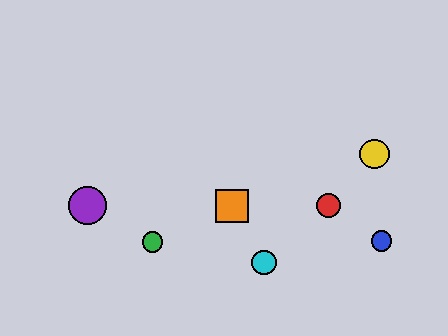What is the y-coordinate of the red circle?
The red circle is at y≈206.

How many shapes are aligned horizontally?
3 shapes (the red circle, the purple circle, the orange square) are aligned horizontally.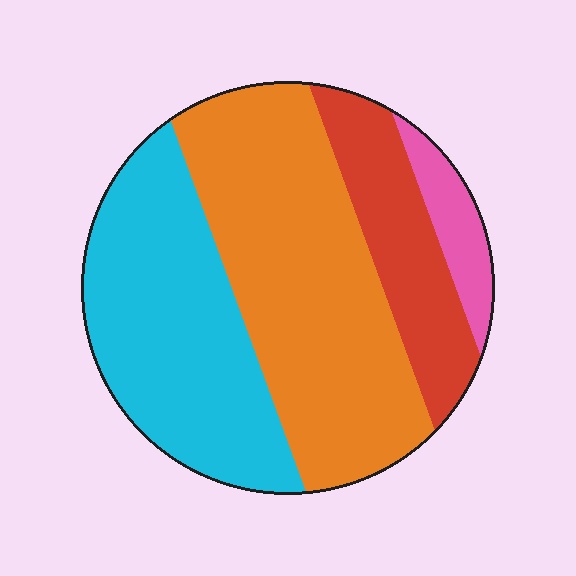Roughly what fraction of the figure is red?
Red takes up about one sixth (1/6) of the figure.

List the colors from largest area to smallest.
From largest to smallest: orange, cyan, red, pink.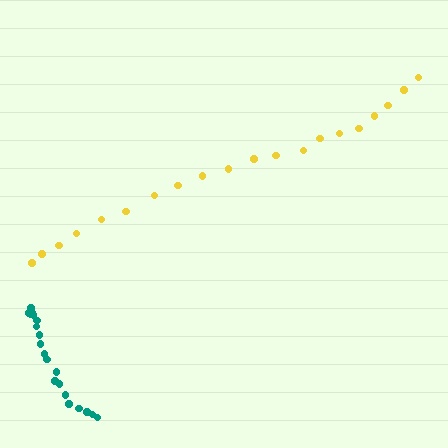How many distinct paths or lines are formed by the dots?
There are 2 distinct paths.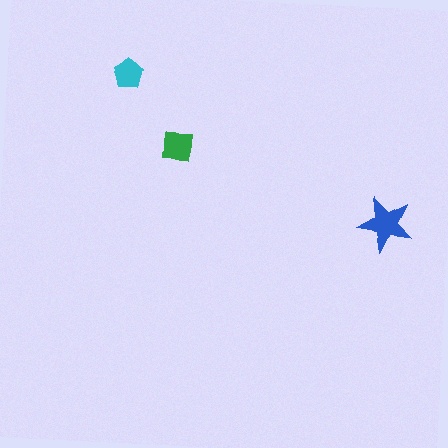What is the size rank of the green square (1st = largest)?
2nd.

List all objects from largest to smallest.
The blue star, the green square, the cyan pentagon.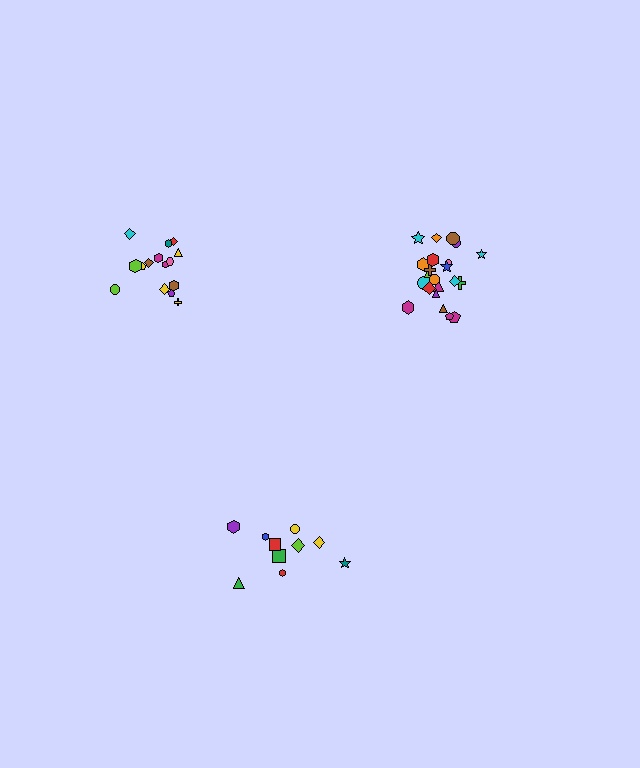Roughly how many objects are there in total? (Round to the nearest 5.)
Roughly 45 objects in total.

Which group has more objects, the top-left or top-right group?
The top-right group.